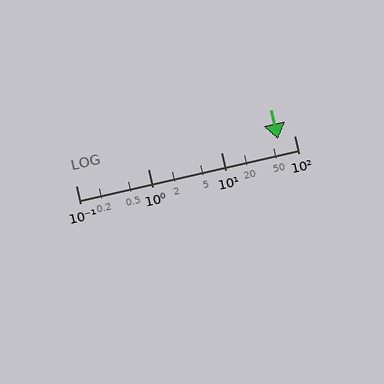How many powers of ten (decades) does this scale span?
The scale spans 3 decades, from 0.1 to 100.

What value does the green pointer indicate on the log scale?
The pointer indicates approximately 61.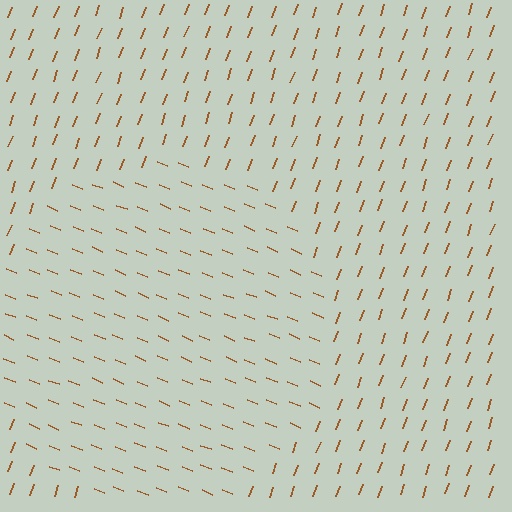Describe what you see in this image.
The image is filled with small brown line segments. A circle region in the image has lines oriented differently from the surrounding lines, creating a visible texture boundary.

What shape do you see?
I see a circle.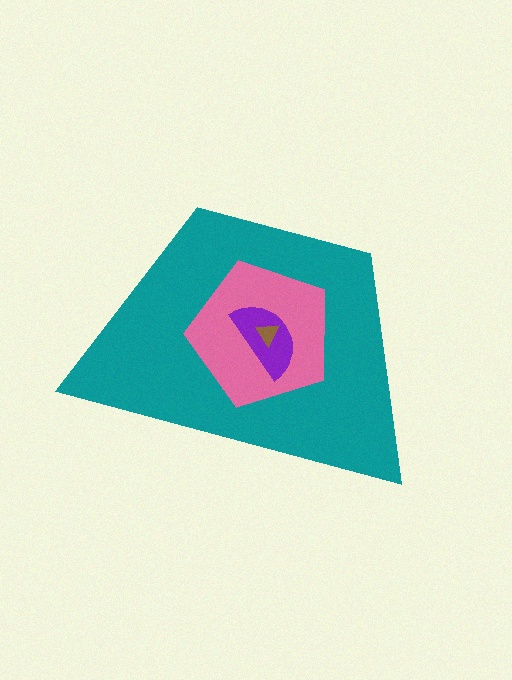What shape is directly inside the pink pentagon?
The purple semicircle.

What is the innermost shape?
The brown triangle.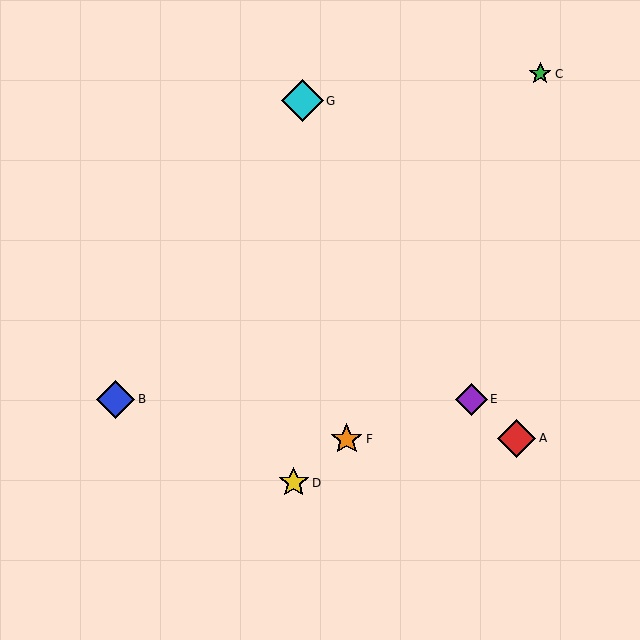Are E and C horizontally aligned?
No, E is at y≈399 and C is at y≈74.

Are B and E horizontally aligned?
Yes, both are at y≈399.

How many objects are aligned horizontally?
2 objects (B, E) are aligned horizontally.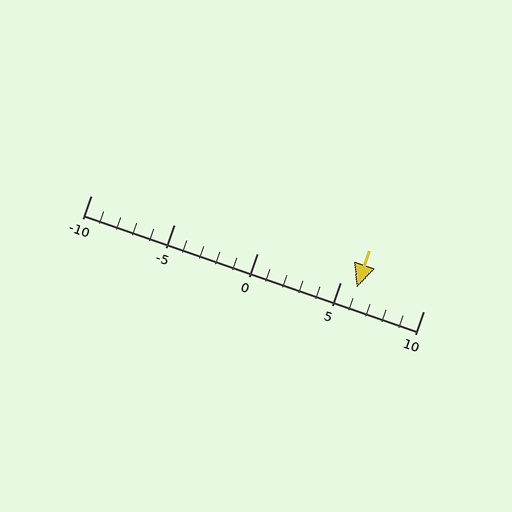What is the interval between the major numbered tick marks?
The major tick marks are spaced 5 units apart.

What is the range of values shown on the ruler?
The ruler shows values from -10 to 10.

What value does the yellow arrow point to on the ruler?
The yellow arrow points to approximately 6.